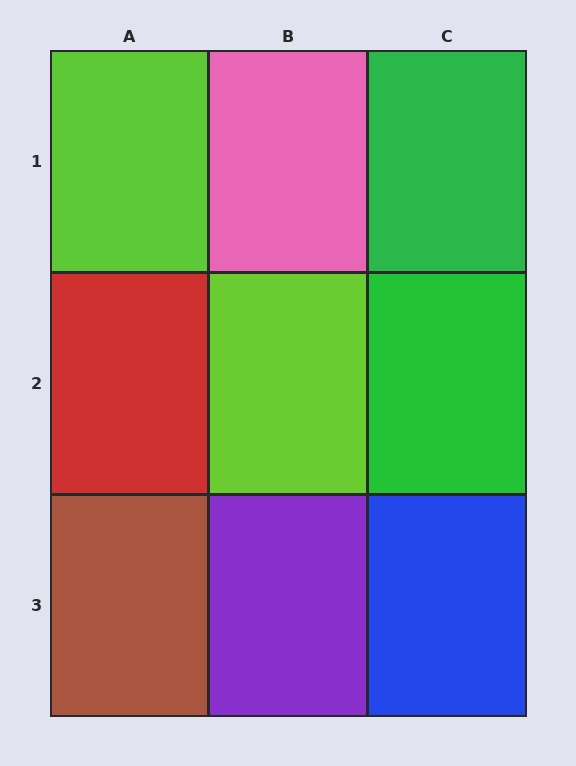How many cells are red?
1 cell is red.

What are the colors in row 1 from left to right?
Lime, pink, green.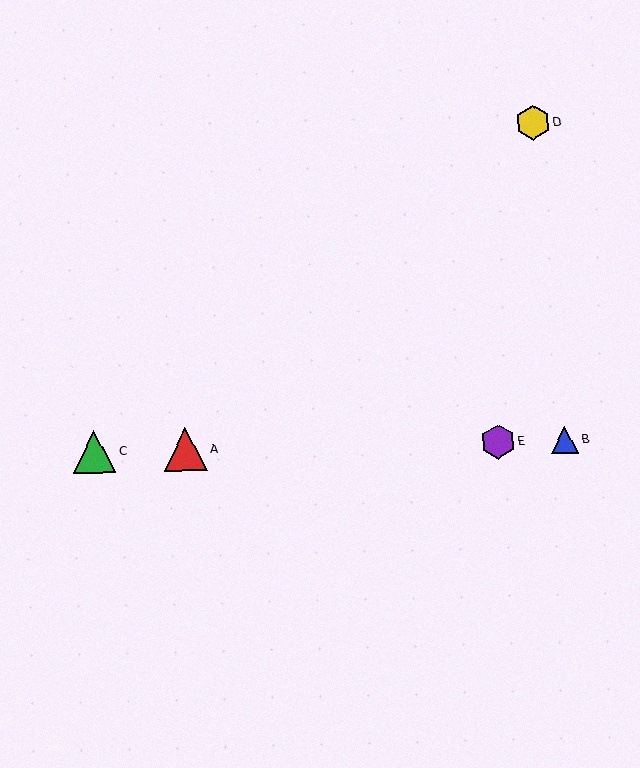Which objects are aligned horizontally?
Objects A, B, C, E are aligned horizontally.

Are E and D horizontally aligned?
No, E is at y≈442 and D is at y≈123.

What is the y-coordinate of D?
Object D is at y≈123.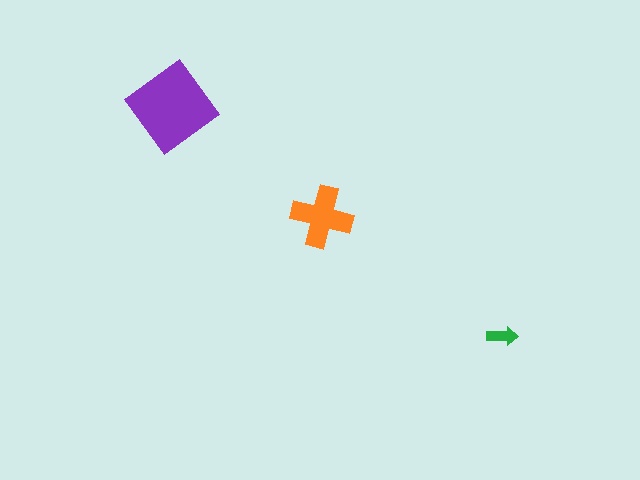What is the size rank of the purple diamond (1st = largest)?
1st.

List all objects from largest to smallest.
The purple diamond, the orange cross, the green arrow.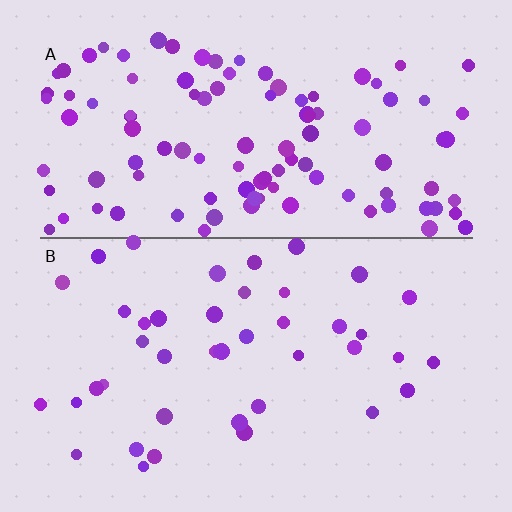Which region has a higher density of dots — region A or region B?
A (the top).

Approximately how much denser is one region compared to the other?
Approximately 2.6× — region A over region B.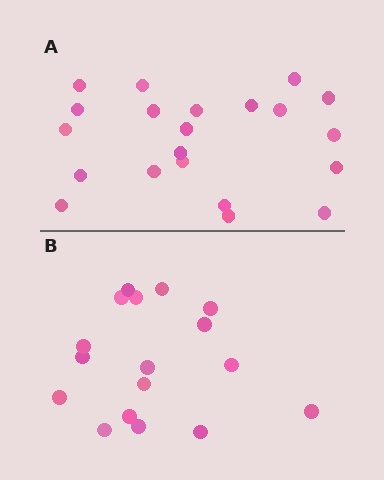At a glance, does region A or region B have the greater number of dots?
Region A (the top region) has more dots.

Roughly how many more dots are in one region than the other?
Region A has about 4 more dots than region B.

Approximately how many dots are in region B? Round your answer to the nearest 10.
About 20 dots. (The exact count is 17, which rounds to 20.)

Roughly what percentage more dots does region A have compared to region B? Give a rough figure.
About 25% more.